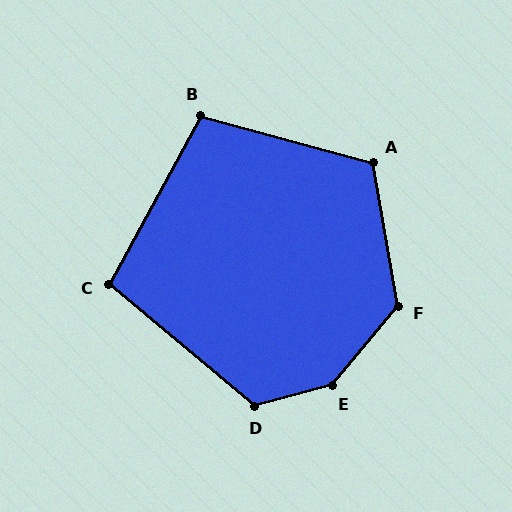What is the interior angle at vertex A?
Approximately 114 degrees (obtuse).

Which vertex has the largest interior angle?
E, at approximately 145 degrees.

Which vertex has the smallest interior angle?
C, at approximately 101 degrees.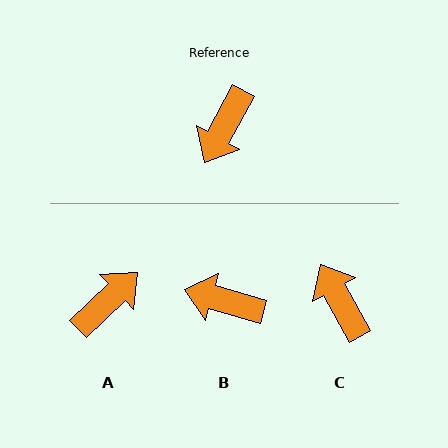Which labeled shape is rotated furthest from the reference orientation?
A, about 163 degrees away.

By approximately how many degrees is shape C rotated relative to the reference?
Approximately 122 degrees clockwise.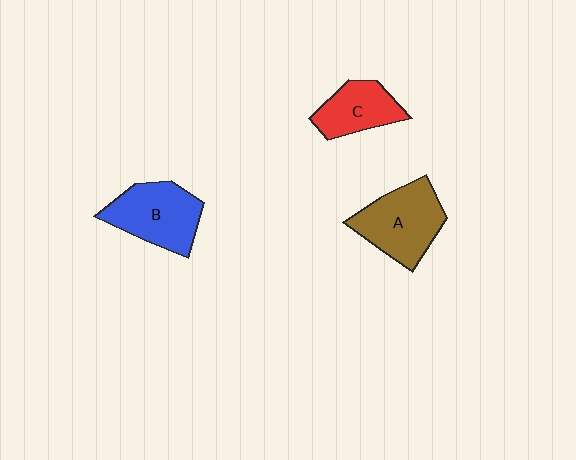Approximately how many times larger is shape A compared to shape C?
Approximately 1.4 times.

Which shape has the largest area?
Shape A (brown).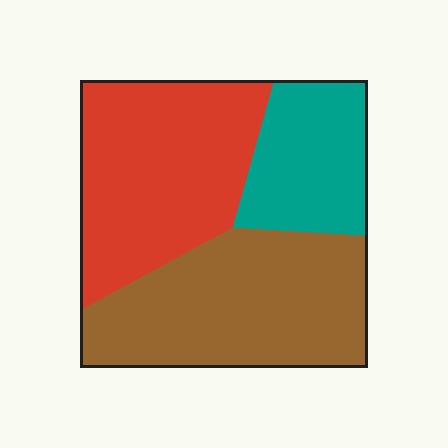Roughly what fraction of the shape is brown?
Brown covers 40% of the shape.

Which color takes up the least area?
Teal, at roughly 20%.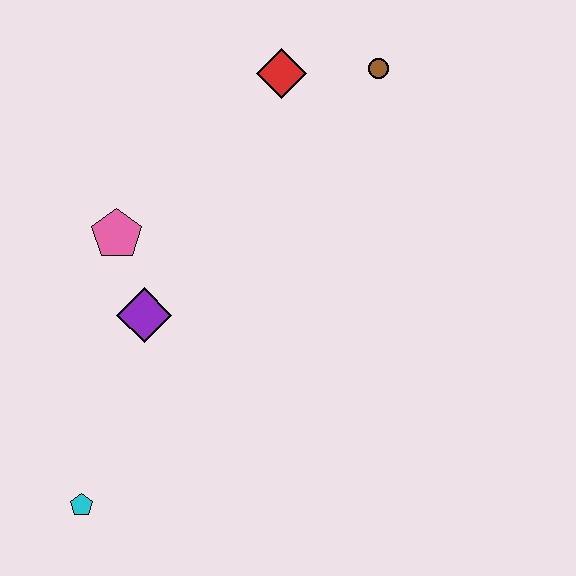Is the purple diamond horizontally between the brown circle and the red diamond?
No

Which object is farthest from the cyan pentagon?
The brown circle is farthest from the cyan pentagon.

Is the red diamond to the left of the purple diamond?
No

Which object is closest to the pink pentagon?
The purple diamond is closest to the pink pentagon.